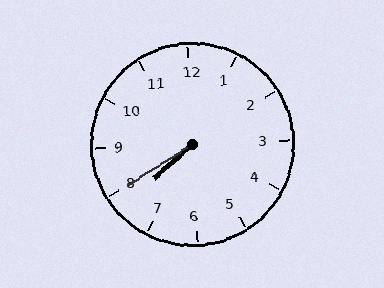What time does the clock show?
7:40.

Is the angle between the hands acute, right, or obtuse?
It is acute.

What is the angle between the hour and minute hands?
Approximately 10 degrees.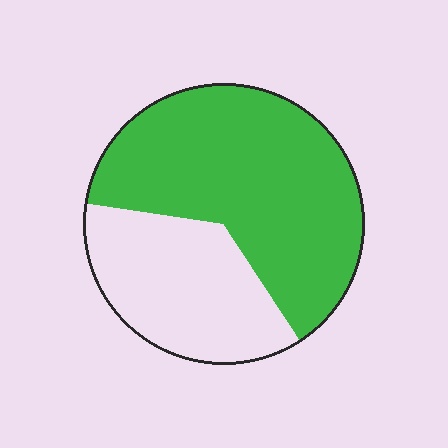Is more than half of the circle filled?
Yes.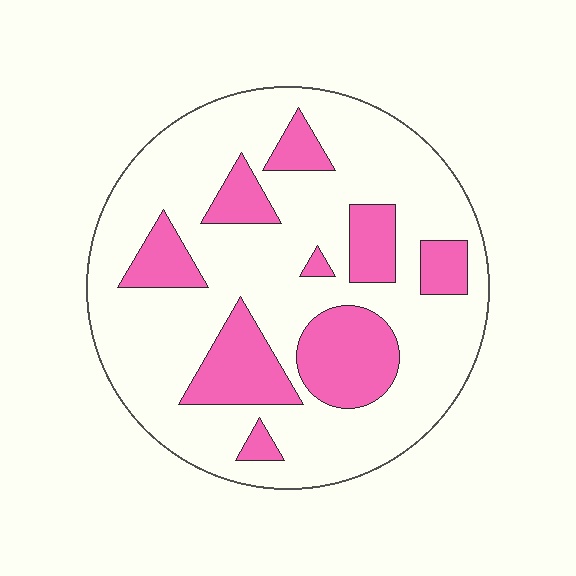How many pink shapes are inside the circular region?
9.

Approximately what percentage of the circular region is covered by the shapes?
Approximately 25%.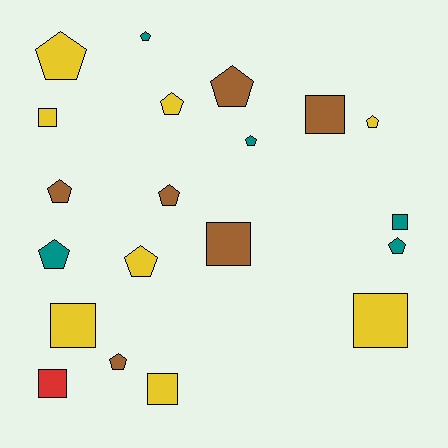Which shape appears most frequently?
Pentagon, with 12 objects.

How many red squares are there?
There is 1 red square.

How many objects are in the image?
There are 20 objects.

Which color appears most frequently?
Yellow, with 8 objects.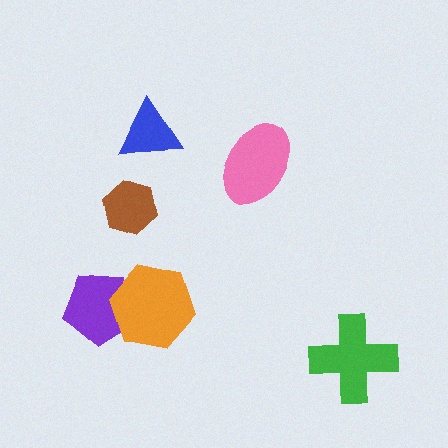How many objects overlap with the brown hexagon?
0 objects overlap with the brown hexagon.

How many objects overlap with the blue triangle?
0 objects overlap with the blue triangle.